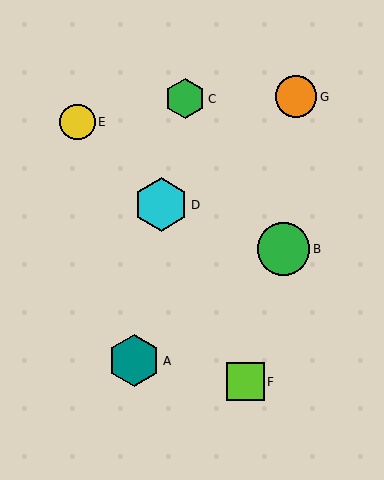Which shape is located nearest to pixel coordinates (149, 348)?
The teal hexagon (labeled A) at (134, 361) is nearest to that location.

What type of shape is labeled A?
Shape A is a teal hexagon.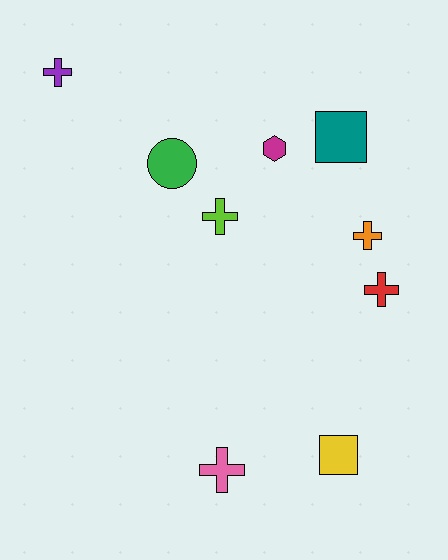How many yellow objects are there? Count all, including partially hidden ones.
There is 1 yellow object.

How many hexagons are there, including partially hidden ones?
There is 1 hexagon.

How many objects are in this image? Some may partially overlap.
There are 9 objects.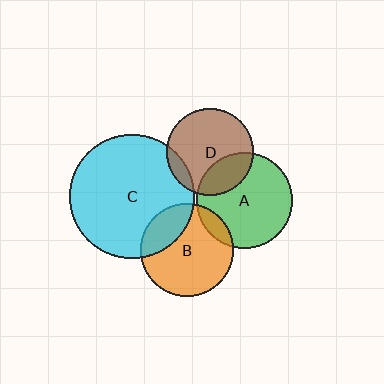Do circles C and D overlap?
Yes.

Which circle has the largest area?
Circle C (cyan).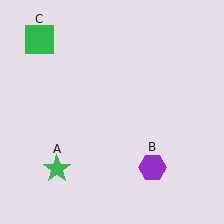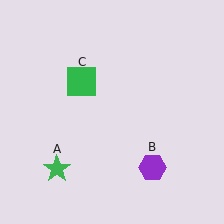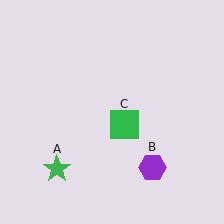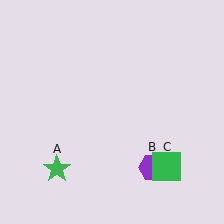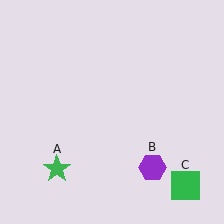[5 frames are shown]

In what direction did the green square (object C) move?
The green square (object C) moved down and to the right.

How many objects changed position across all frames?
1 object changed position: green square (object C).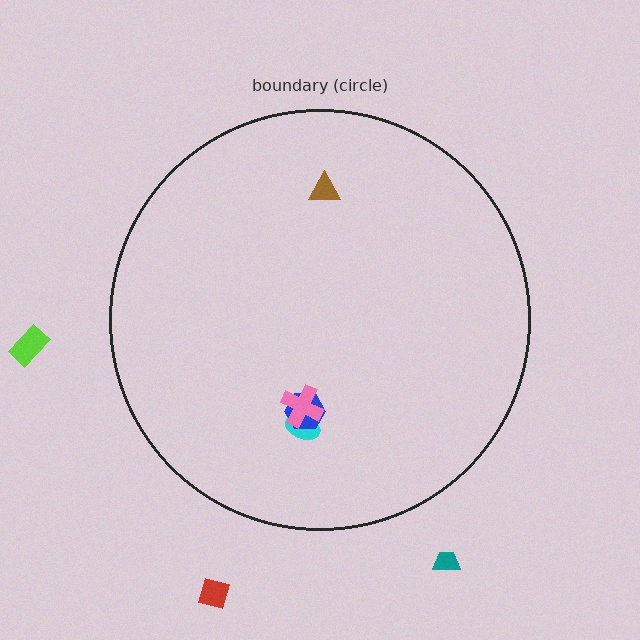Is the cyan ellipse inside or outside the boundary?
Inside.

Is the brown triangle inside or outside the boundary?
Inside.